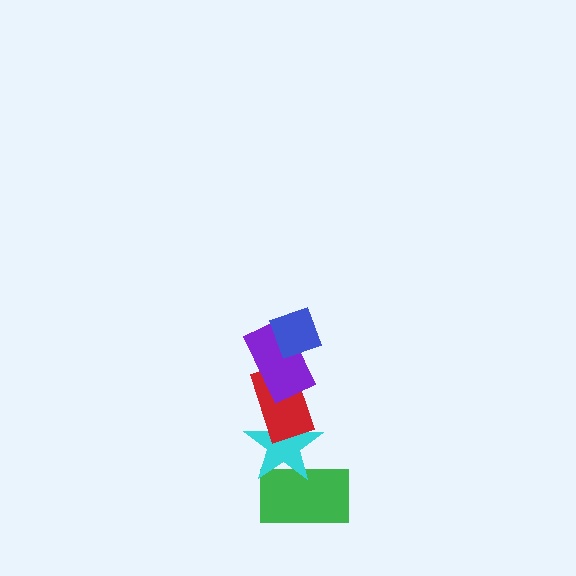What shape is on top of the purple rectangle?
The blue diamond is on top of the purple rectangle.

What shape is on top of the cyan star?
The red rectangle is on top of the cyan star.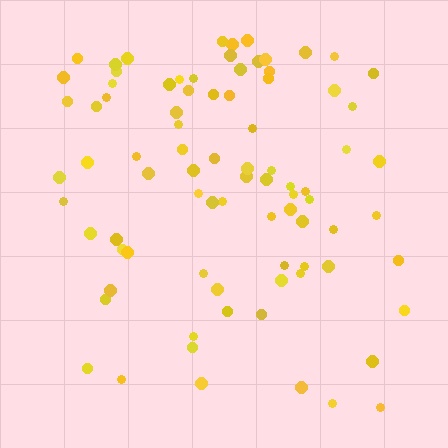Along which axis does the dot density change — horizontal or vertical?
Vertical.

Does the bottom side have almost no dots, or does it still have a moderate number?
Still a moderate number, just noticeably fewer than the top.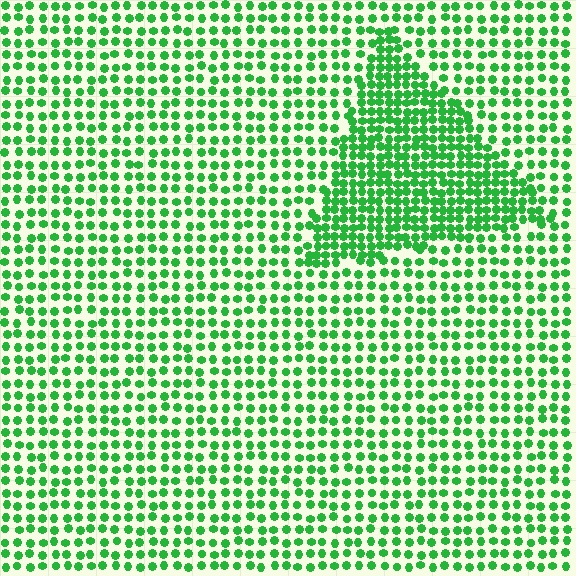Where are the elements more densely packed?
The elements are more densely packed inside the triangle boundary.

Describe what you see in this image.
The image contains small green elements arranged at two different densities. A triangle-shaped region is visible where the elements are more densely packed than the surrounding area.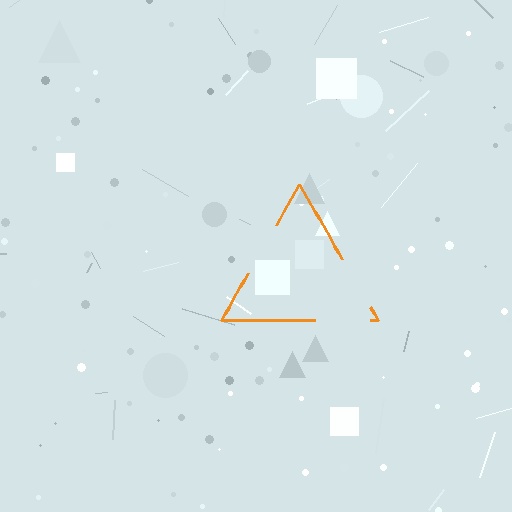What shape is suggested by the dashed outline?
The dashed outline suggests a triangle.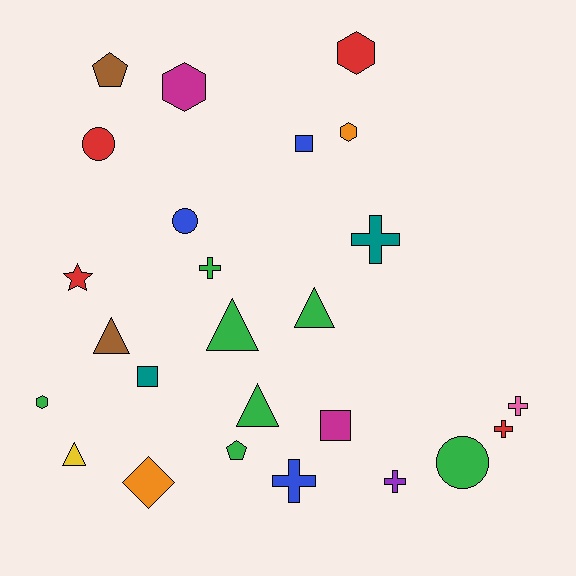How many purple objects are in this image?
There is 1 purple object.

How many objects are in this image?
There are 25 objects.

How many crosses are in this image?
There are 6 crosses.